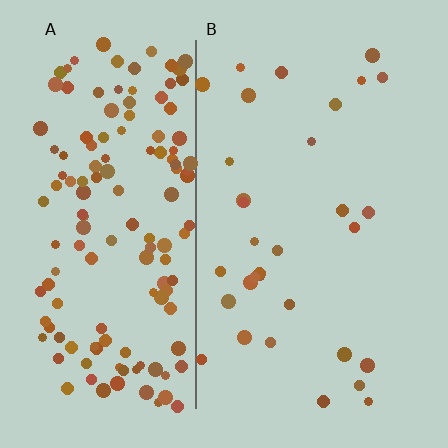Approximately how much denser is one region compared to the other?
Approximately 4.5× — region A over region B.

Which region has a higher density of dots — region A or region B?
A (the left).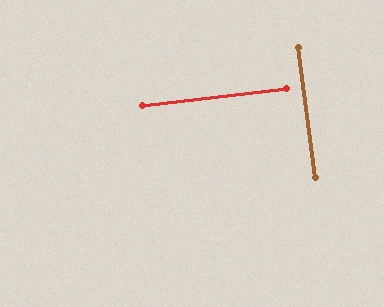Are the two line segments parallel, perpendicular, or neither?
Perpendicular — they meet at approximately 89°.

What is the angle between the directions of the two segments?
Approximately 89 degrees.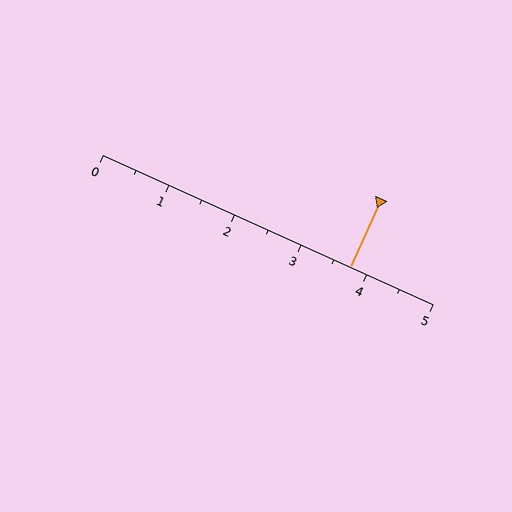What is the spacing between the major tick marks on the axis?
The major ticks are spaced 1 apart.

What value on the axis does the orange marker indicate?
The marker indicates approximately 3.8.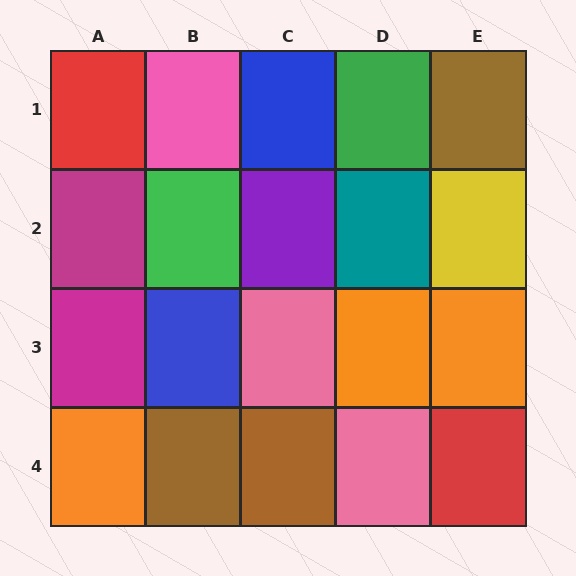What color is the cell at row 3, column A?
Magenta.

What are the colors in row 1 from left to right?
Red, pink, blue, green, brown.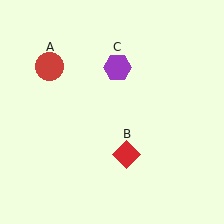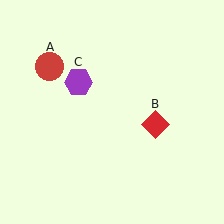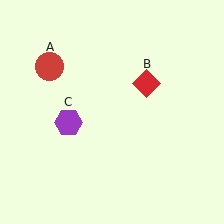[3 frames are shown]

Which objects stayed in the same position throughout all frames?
Red circle (object A) remained stationary.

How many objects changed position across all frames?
2 objects changed position: red diamond (object B), purple hexagon (object C).